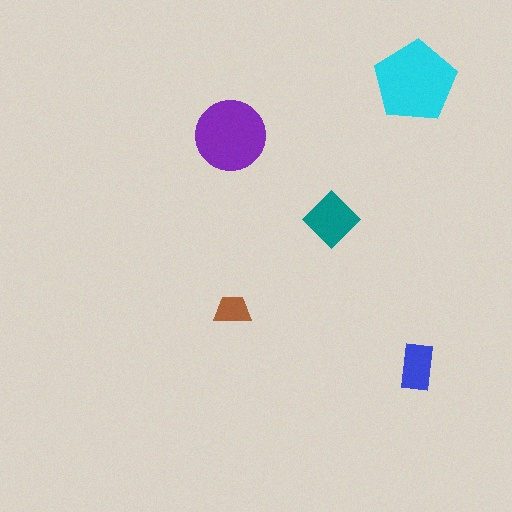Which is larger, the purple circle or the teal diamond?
The purple circle.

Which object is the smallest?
The brown trapezoid.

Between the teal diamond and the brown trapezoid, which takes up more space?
The teal diamond.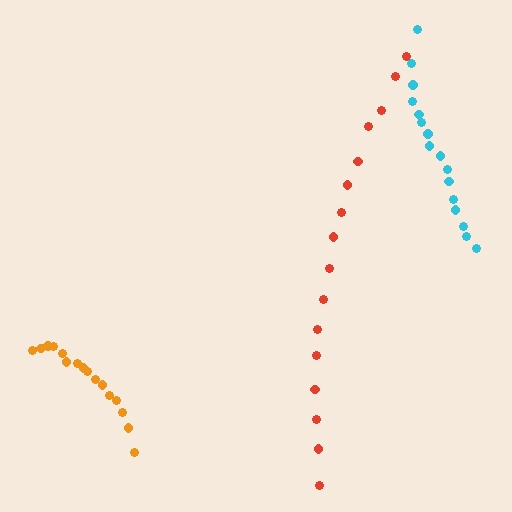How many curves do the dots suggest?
There are 3 distinct paths.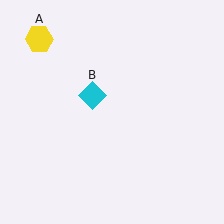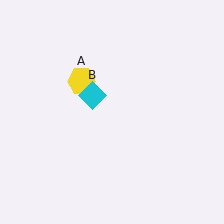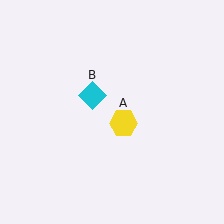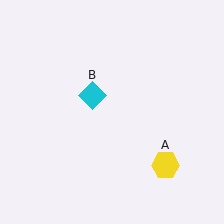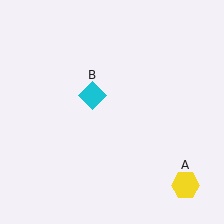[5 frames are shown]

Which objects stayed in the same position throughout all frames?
Cyan diamond (object B) remained stationary.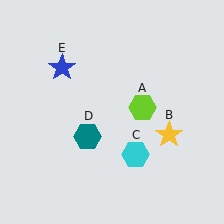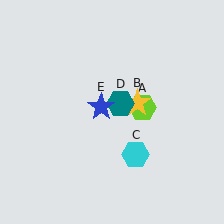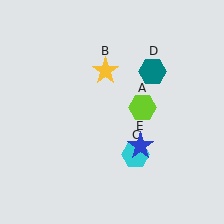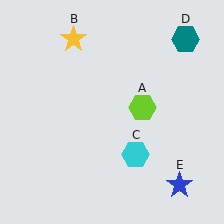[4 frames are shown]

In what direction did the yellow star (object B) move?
The yellow star (object B) moved up and to the left.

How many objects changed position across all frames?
3 objects changed position: yellow star (object B), teal hexagon (object D), blue star (object E).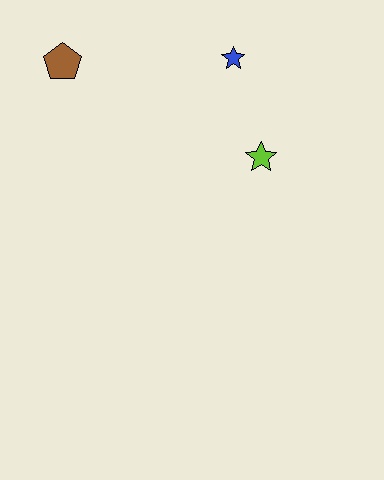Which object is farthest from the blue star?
The brown pentagon is farthest from the blue star.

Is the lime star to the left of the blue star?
No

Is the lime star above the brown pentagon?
No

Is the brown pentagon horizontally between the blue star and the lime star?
No